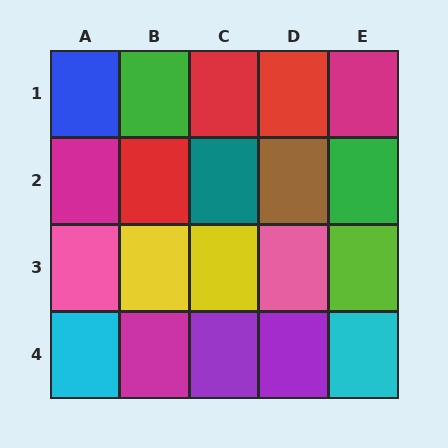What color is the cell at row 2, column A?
Magenta.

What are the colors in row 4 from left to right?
Cyan, magenta, purple, purple, cyan.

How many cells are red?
3 cells are red.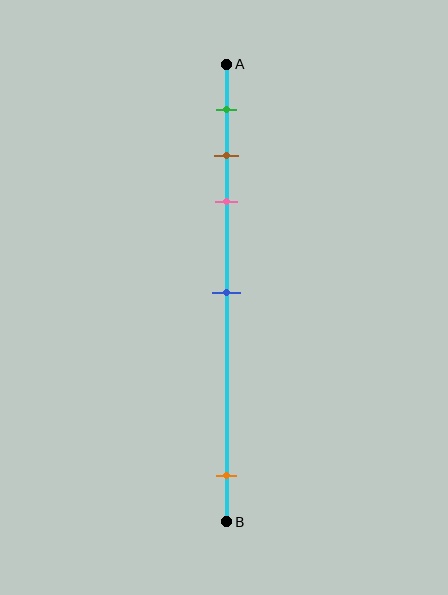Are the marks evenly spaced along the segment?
No, the marks are not evenly spaced.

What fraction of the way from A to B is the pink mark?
The pink mark is approximately 30% (0.3) of the way from A to B.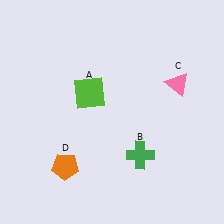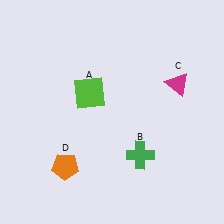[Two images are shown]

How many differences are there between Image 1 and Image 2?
There is 1 difference between the two images.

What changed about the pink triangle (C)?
In Image 1, C is pink. In Image 2, it changed to magenta.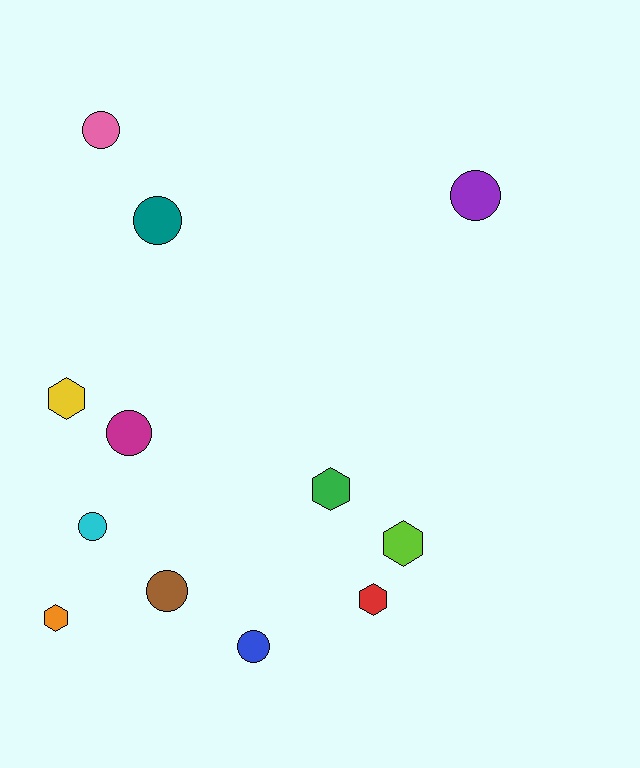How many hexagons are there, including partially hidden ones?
There are 5 hexagons.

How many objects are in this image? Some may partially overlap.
There are 12 objects.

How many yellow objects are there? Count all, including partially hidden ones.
There is 1 yellow object.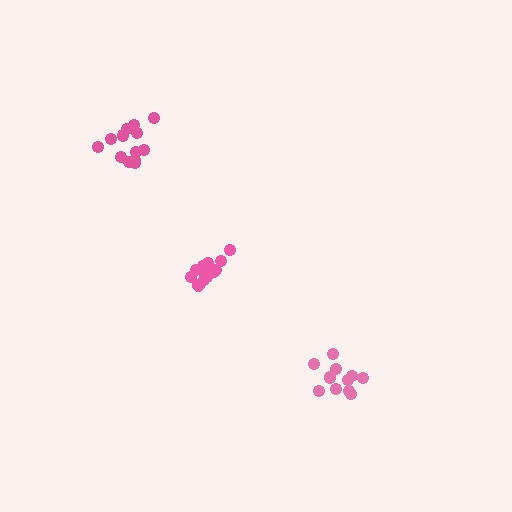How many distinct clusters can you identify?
There are 3 distinct clusters.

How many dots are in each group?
Group 1: 12 dots, Group 2: 13 dots, Group 3: 12 dots (37 total).